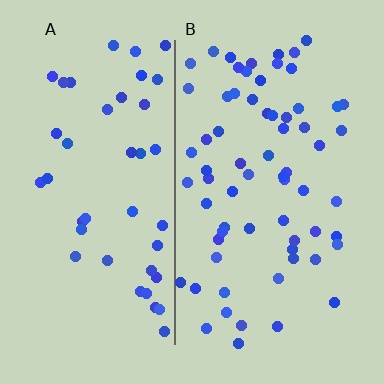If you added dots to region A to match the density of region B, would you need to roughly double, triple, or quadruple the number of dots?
Approximately double.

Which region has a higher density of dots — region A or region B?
B (the right).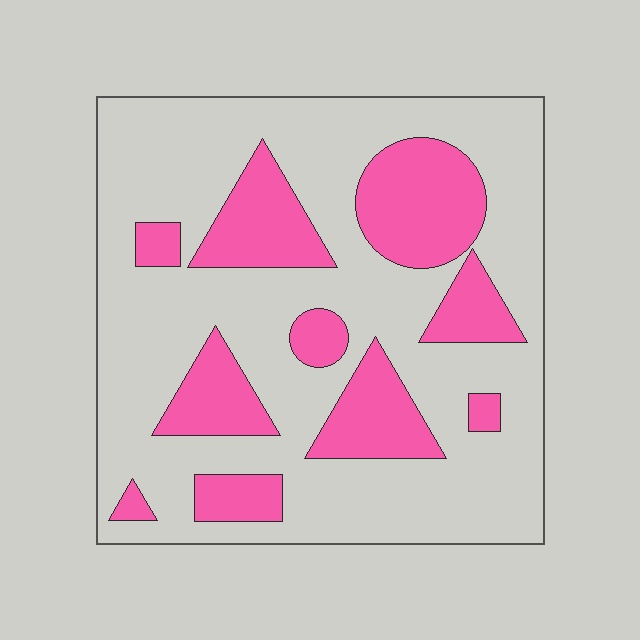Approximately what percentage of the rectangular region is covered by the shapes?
Approximately 30%.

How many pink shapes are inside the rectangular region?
10.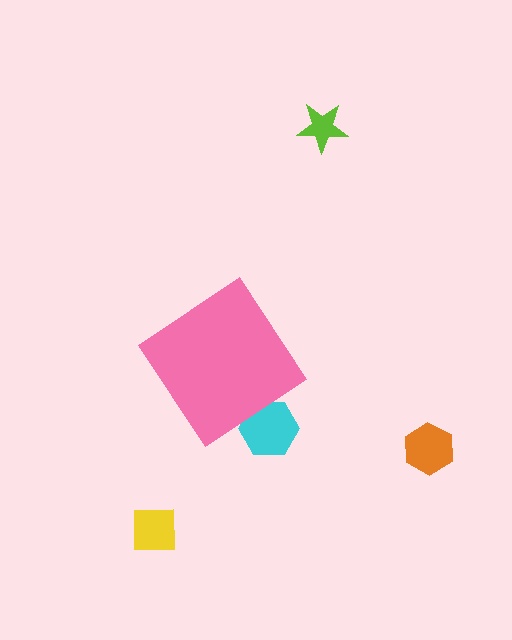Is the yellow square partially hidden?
No, the yellow square is fully visible.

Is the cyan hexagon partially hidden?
Yes, the cyan hexagon is partially hidden behind the pink diamond.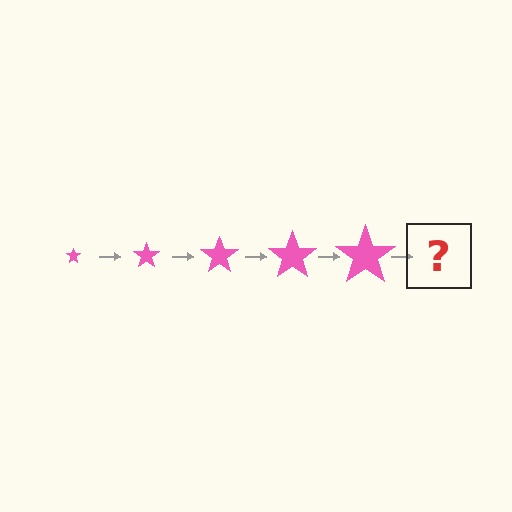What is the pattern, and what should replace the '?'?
The pattern is that the star gets progressively larger each step. The '?' should be a pink star, larger than the previous one.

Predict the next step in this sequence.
The next step is a pink star, larger than the previous one.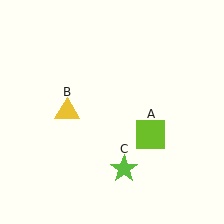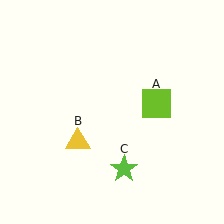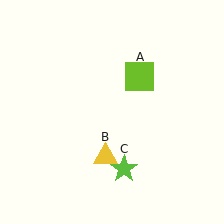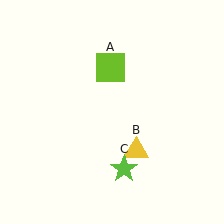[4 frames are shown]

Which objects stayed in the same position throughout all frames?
Lime star (object C) remained stationary.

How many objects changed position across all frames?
2 objects changed position: lime square (object A), yellow triangle (object B).